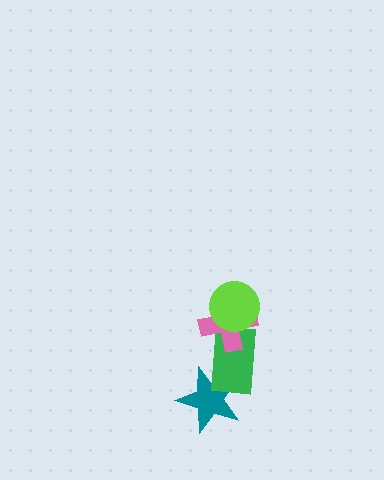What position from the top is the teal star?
The teal star is 4th from the top.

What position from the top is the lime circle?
The lime circle is 1st from the top.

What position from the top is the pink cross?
The pink cross is 2nd from the top.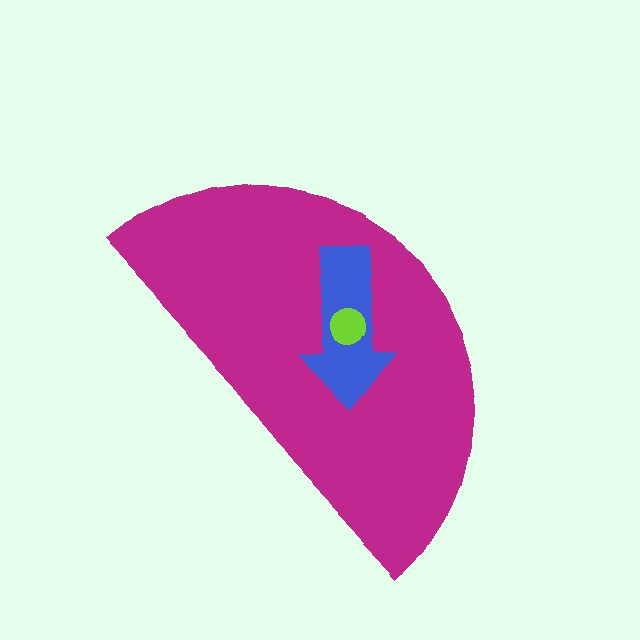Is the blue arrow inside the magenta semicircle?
Yes.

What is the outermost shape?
The magenta semicircle.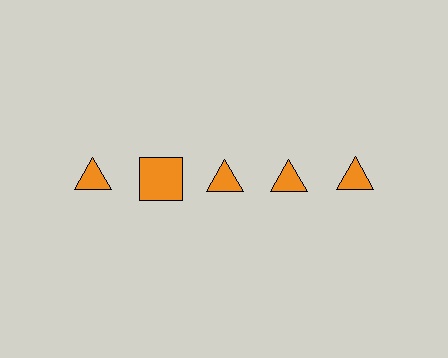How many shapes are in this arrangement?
There are 5 shapes arranged in a grid pattern.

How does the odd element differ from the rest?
It has a different shape: square instead of triangle.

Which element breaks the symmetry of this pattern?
The orange square in the top row, second from left column breaks the symmetry. All other shapes are orange triangles.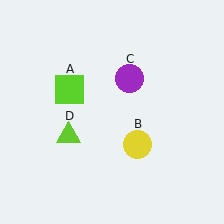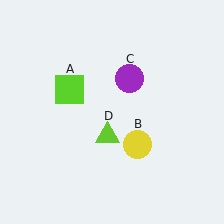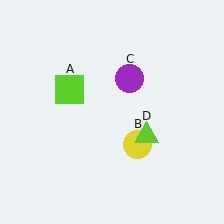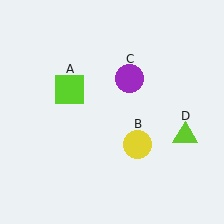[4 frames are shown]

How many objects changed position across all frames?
1 object changed position: lime triangle (object D).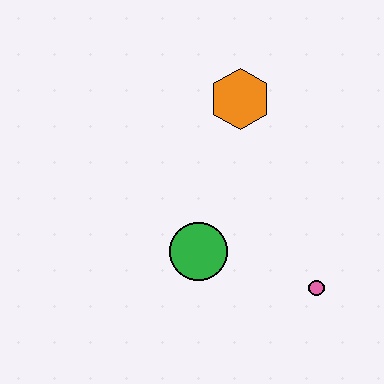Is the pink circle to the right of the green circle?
Yes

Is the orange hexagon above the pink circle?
Yes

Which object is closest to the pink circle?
The green circle is closest to the pink circle.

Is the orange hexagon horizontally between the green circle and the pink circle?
Yes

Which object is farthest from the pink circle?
The orange hexagon is farthest from the pink circle.